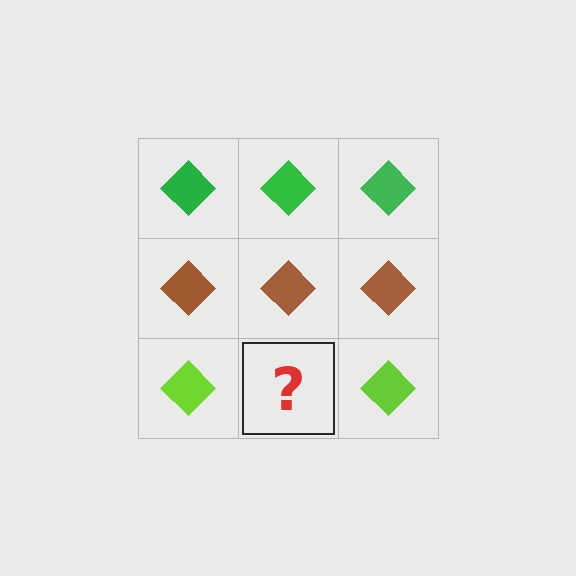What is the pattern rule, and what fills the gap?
The rule is that each row has a consistent color. The gap should be filled with a lime diamond.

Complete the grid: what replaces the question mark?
The question mark should be replaced with a lime diamond.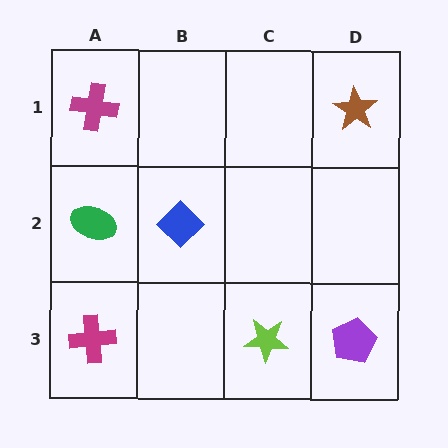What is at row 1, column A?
A magenta cross.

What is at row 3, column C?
A lime star.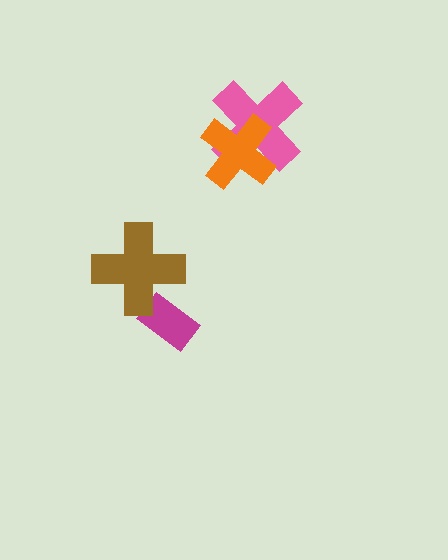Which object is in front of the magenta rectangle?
The brown cross is in front of the magenta rectangle.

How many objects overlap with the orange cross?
1 object overlaps with the orange cross.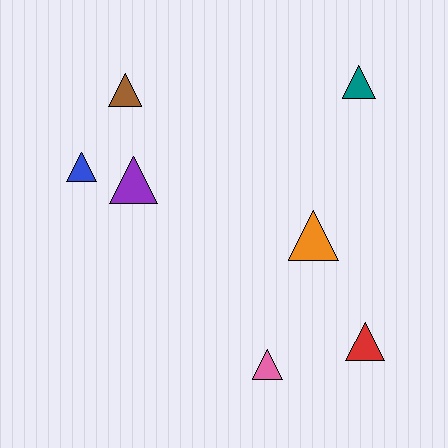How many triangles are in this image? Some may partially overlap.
There are 7 triangles.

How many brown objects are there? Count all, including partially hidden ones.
There is 1 brown object.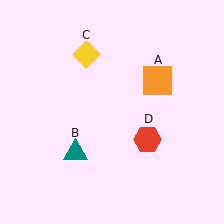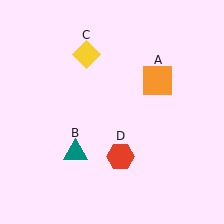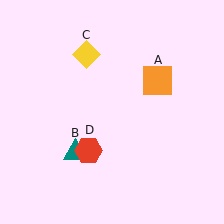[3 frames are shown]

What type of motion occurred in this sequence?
The red hexagon (object D) rotated clockwise around the center of the scene.